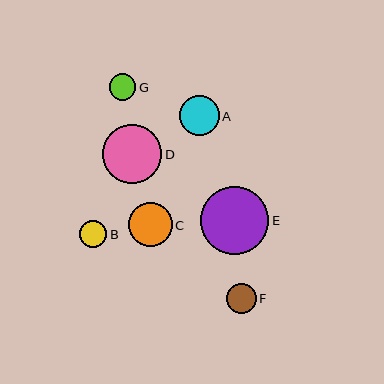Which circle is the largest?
Circle E is the largest with a size of approximately 68 pixels.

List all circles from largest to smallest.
From largest to smallest: E, D, C, A, F, B, G.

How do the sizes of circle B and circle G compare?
Circle B and circle G are approximately the same size.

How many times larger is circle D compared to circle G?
Circle D is approximately 2.3 times the size of circle G.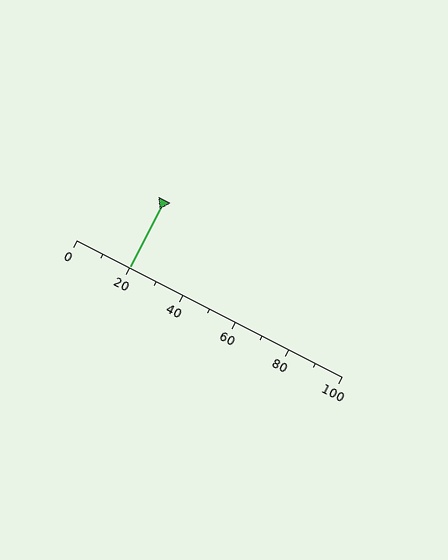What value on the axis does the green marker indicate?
The marker indicates approximately 20.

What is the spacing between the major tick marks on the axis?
The major ticks are spaced 20 apart.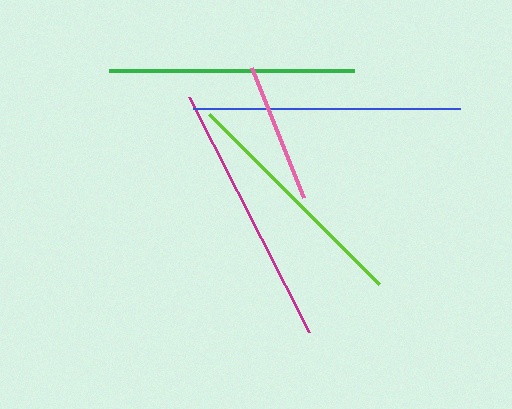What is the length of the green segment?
The green segment is approximately 245 pixels long.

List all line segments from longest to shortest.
From longest to shortest: blue, magenta, green, lime, pink.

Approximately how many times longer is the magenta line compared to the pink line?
The magenta line is approximately 1.9 times the length of the pink line.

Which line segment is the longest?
The blue line is the longest at approximately 267 pixels.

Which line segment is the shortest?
The pink line is the shortest at approximately 140 pixels.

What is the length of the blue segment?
The blue segment is approximately 267 pixels long.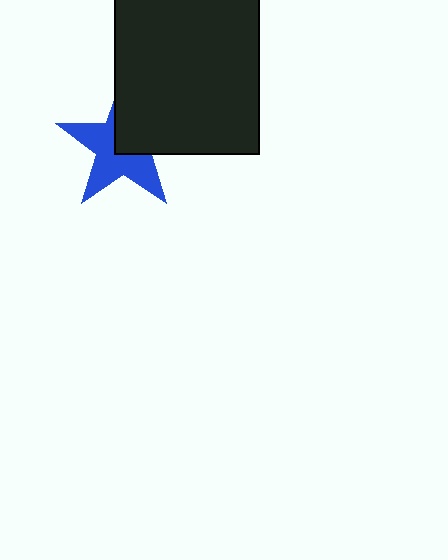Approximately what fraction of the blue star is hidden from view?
Roughly 44% of the blue star is hidden behind the black rectangle.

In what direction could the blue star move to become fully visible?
The blue star could move toward the lower-left. That would shift it out from behind the black rectangle entirely.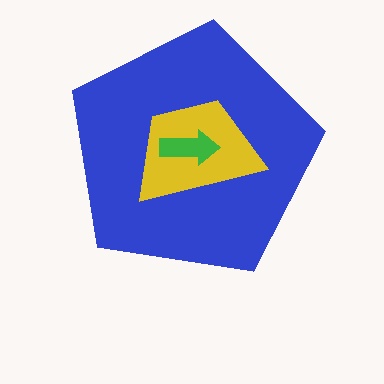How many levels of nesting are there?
3.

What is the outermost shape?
The blue pentagon.